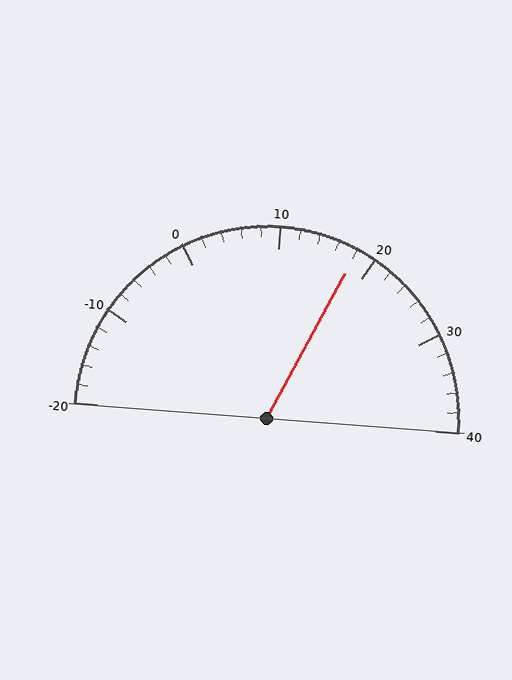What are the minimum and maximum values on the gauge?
The gauge ranges from -20 to 40.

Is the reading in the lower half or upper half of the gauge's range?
The reading is in the upper half of the range (-20 to 40).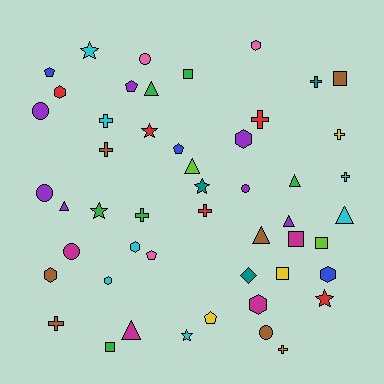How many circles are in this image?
There are 6 circles.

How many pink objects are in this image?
There are 3 pink objects.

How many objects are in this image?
There are 50 objects.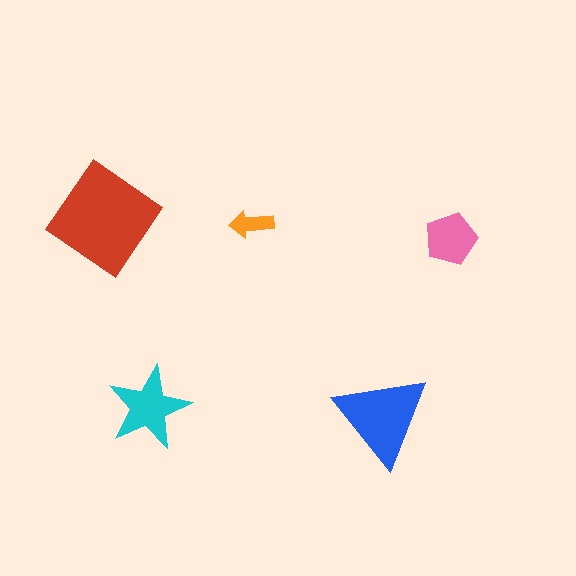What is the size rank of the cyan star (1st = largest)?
3rd.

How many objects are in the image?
There are 5 objects in the image.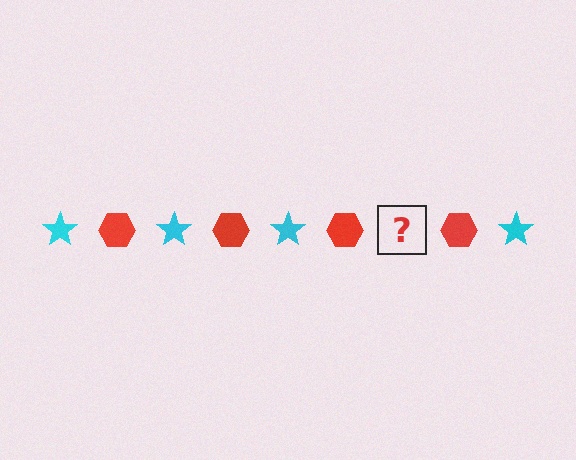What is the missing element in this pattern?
The missing element is a cyan star.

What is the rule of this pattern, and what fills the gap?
The rule is that the pattern alternates between cyan star and red hexagon. The gap should be filled with a cyan star.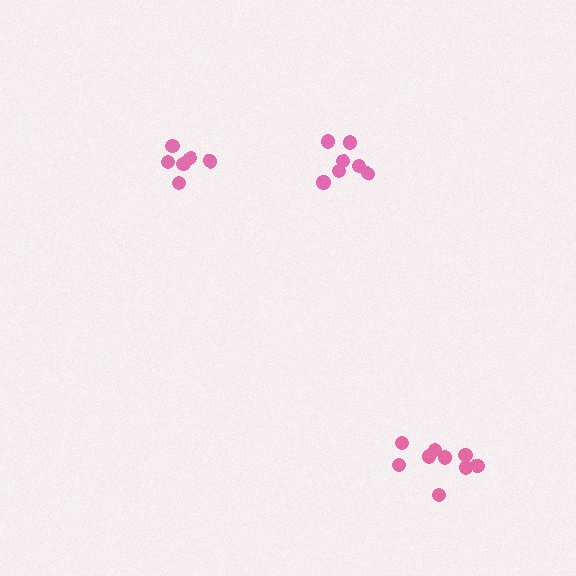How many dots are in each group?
Group 1: 6 dots, Group 2: 7 dots, Group 3: 9 dots (22 total).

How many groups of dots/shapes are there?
There are 3 groups.